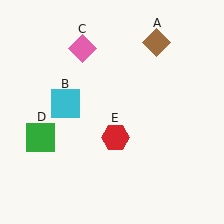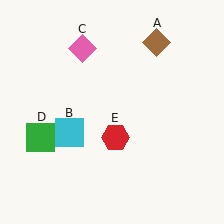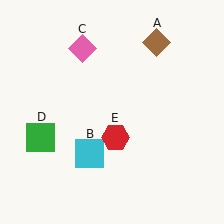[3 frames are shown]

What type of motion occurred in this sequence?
The cyan square (object B) rotated counterclockwise around the center of the scene.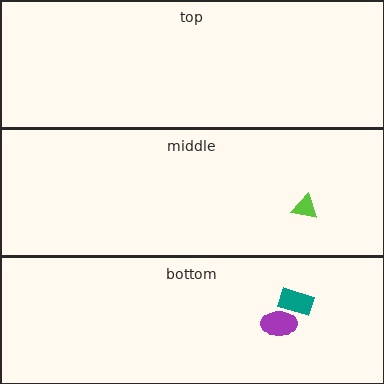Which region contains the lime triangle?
The middle region.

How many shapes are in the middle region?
1.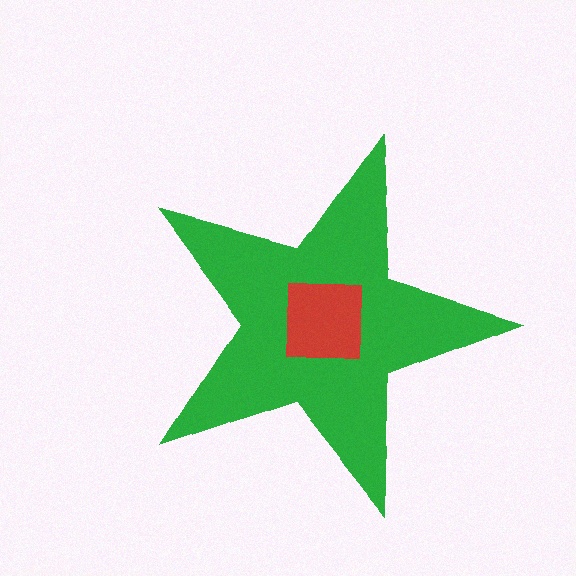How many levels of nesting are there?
2.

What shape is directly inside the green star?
The red square.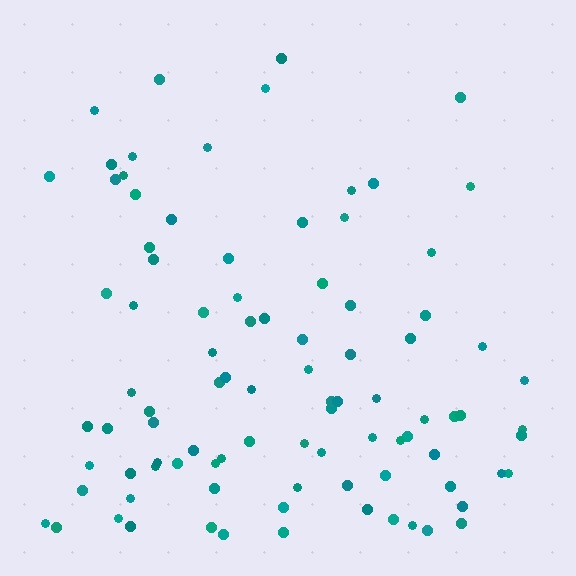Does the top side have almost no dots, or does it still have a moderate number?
Still a moderate number, just noticeably fewer than the bottom.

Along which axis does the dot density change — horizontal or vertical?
Vertical.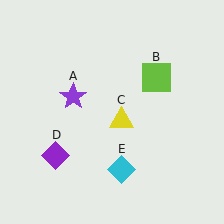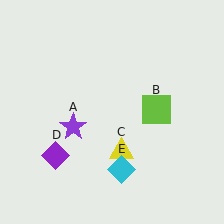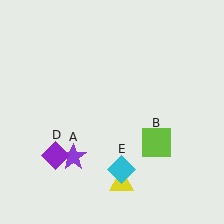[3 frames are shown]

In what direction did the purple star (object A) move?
The purple star (object A) moved down.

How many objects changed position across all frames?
3 objects changed position: purple star (object A), lime square (object B), yellow triangle (object C).